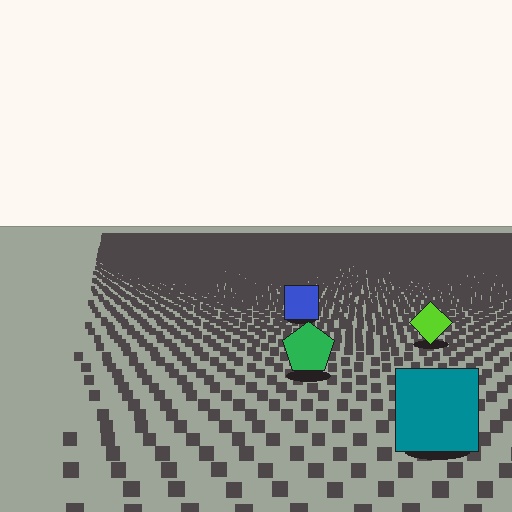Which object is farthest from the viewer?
The blue square is farthest from the viewer. It appears smaller and the ground texture around it is denser.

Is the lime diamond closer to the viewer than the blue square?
Yes. The lime diamond is closer — you can tell from the texture gradient: the ground texture is coarser near it.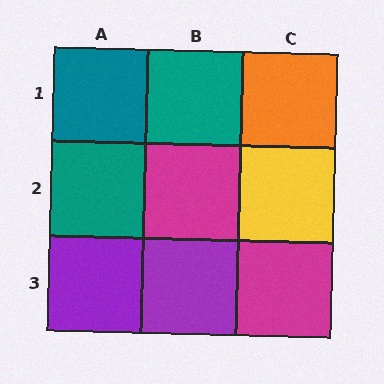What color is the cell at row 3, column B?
Purple.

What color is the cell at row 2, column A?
Teal.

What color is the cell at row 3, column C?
Magenta.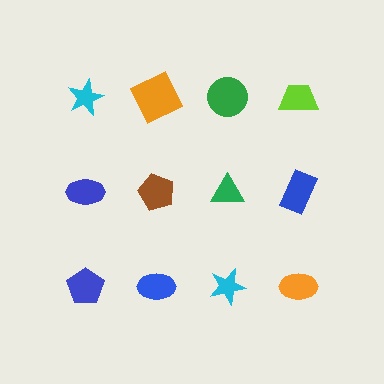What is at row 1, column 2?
An orange square.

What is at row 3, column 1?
A blue pentagon.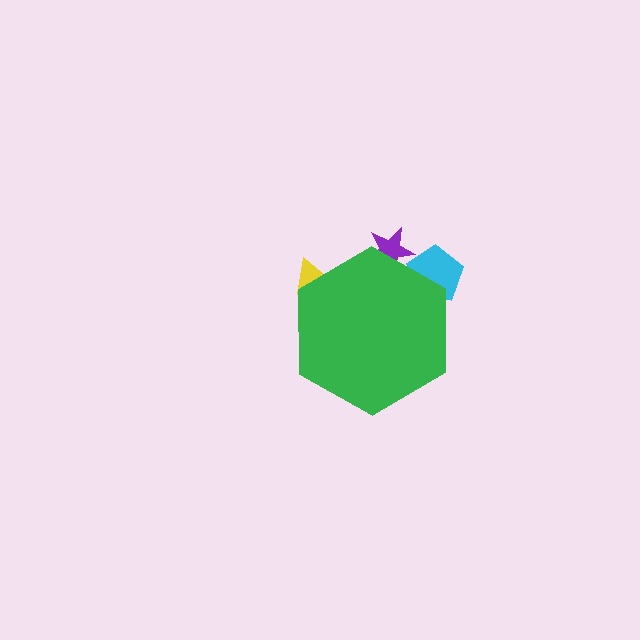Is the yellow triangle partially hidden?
Yes, the yellow triangle is partially hidden behind the green hexagon.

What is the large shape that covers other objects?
A green hexagon.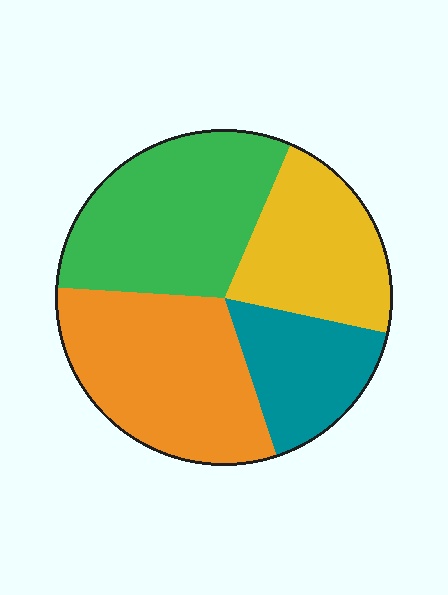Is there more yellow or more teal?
Yellow.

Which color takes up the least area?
Teal, at roughly 15%.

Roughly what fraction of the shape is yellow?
Yellow takes up less than a quarter of the shape.